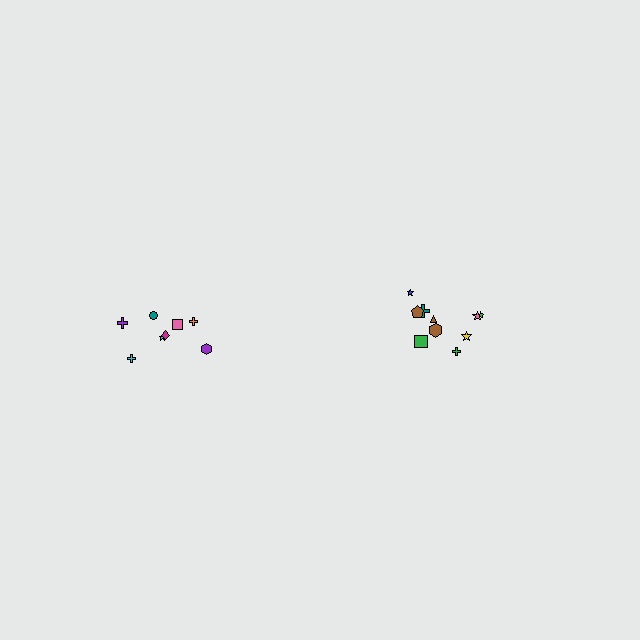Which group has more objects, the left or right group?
The right group.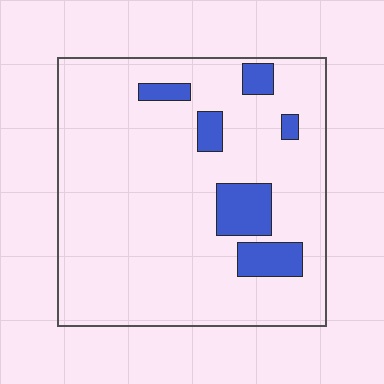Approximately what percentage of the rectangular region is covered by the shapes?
Approximately 10%.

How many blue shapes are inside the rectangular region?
6.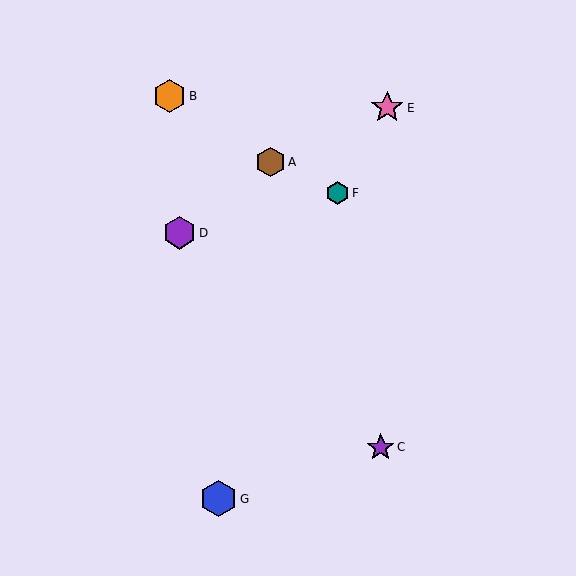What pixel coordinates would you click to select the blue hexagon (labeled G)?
Click at (219, 499) to select the blue hexagon G.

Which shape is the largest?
The blue hexagon (labeled G) is the largest.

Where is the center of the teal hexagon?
The center of the teal hexagon is at (338, 193).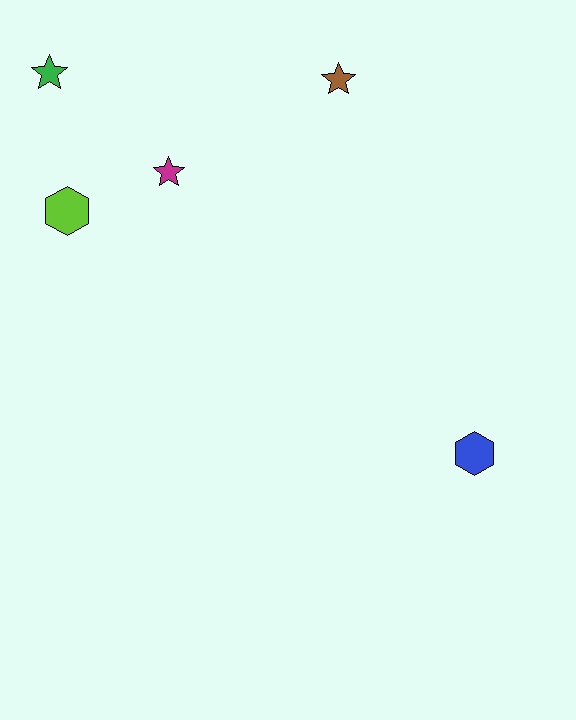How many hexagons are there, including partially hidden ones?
There are 2 hexagons.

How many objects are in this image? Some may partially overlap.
There are 5 objects.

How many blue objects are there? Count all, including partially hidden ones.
There is 1 blue object.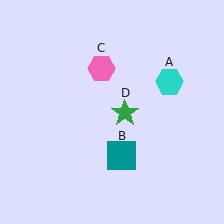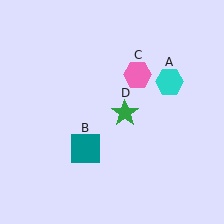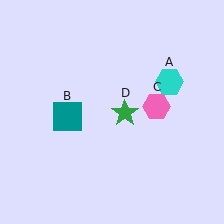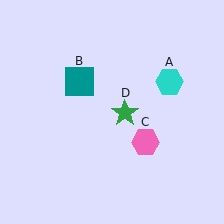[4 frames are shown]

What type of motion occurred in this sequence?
The teal square (object B), pink hexagon (object C) rotated clockwise around the center of the scene.